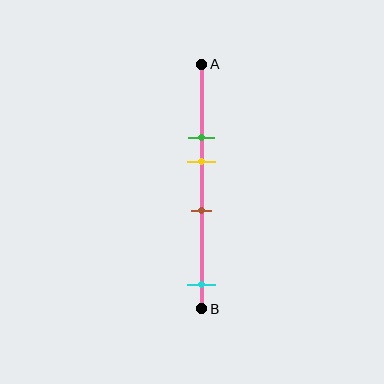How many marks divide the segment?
There are 4 marks dividing the segment.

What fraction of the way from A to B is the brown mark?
The brown mark is approximately 60% (0.6) of the way from A to B.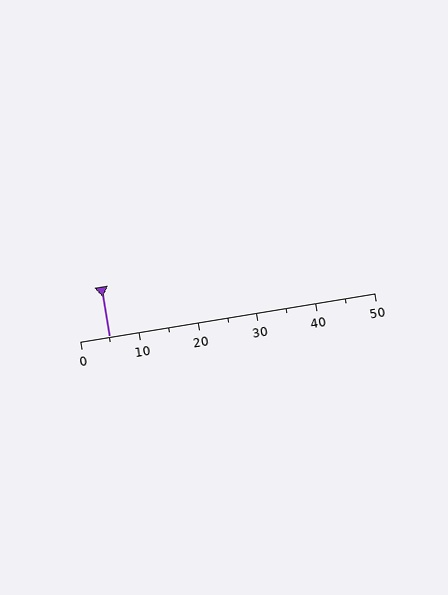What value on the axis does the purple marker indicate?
The marker indicates approximately 5.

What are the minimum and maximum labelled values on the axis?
The axis runs from 0 to 50.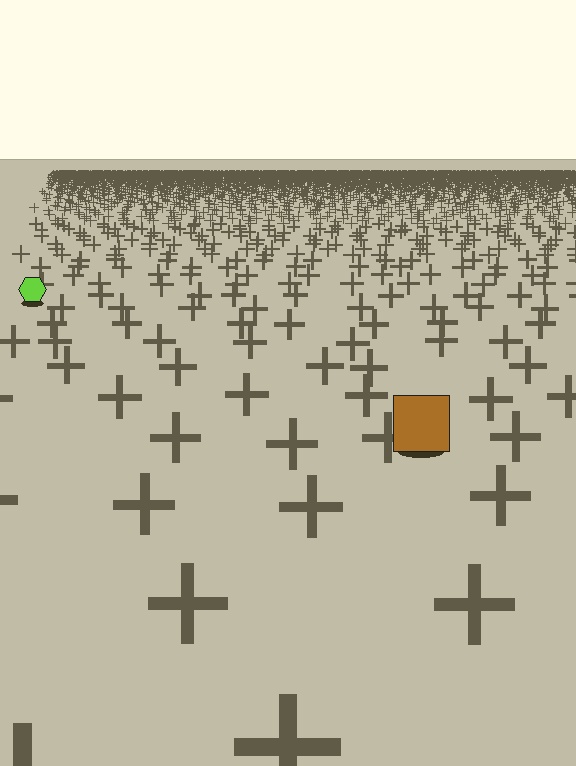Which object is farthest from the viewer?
The lime hexagon is farthest from the viewer. It appears smaller and the ground texture around it is denser.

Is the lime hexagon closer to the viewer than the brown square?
No. The brown square is closer — you can tell from the texture gradient: the ground texture is coarser near it.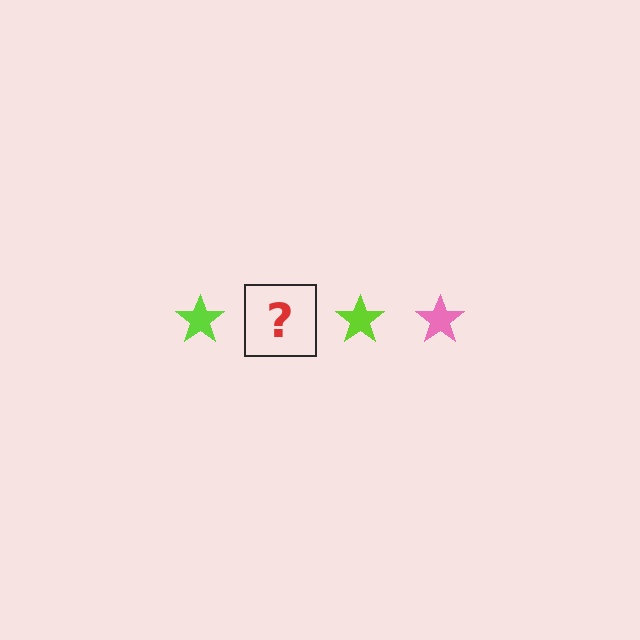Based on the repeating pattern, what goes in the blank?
The blank should be a pink star.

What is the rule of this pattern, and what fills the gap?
The rule is that the pattern cycles through lime, pink stars. The gap should be filled with a pink star.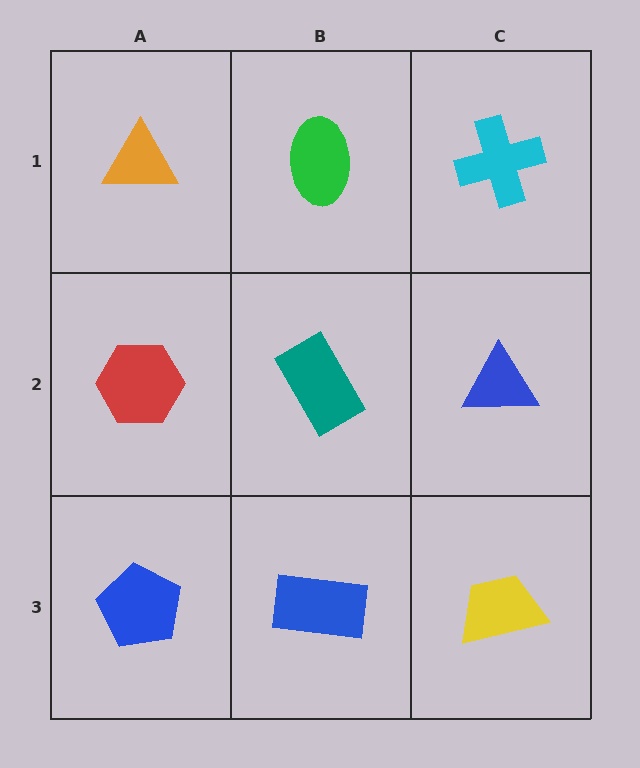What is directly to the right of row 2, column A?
A teal rectangle.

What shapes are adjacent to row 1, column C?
A blue triangle (row 2, column C), a green ellipse (row 1, column B).